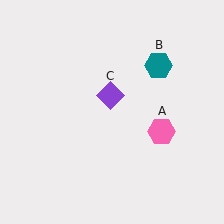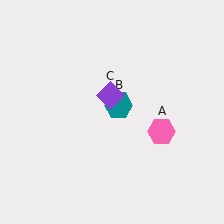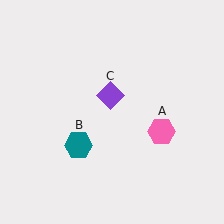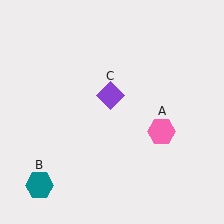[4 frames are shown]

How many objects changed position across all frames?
1 object changed position: teal hexagon (object B).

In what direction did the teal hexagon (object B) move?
The teal hexagon (object B) moved down and to the left.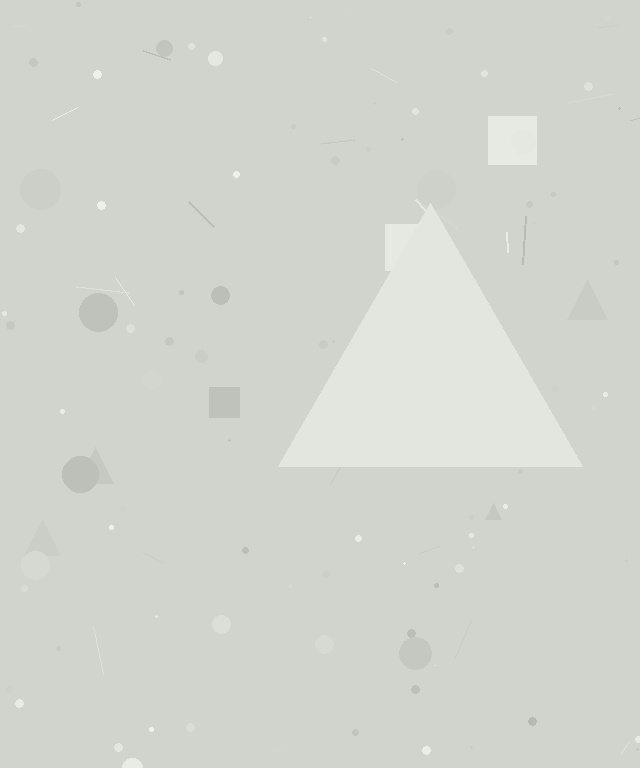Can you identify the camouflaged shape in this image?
The camouflaged shape is a triangle.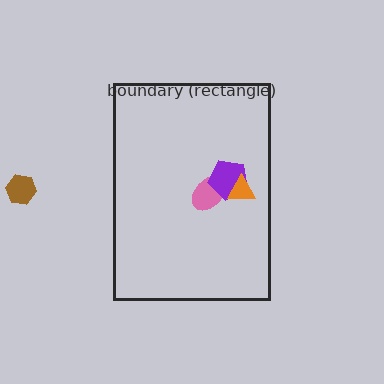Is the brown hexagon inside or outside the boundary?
Outside.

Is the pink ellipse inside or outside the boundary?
Inside.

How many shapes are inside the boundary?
3 inside, 1 outside.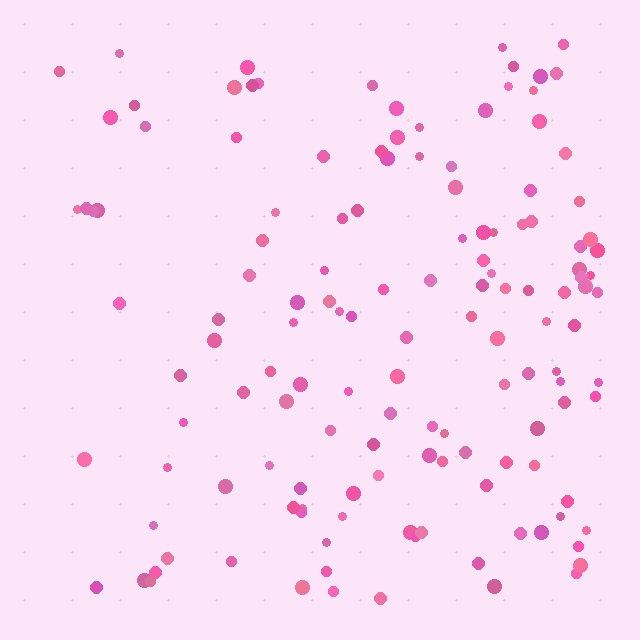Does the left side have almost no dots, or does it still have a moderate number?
Still a moderate number, just noticeably fewer than the right.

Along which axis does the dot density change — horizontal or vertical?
Horizontal.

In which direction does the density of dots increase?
From left to right, with the right side densest.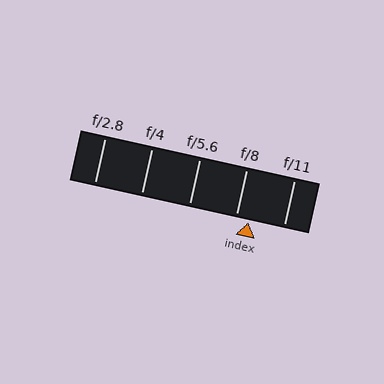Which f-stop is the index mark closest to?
The index mark is closest to f/8.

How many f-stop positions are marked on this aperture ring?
There are 5 f-stop positions marked.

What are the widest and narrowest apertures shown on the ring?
The widest aperture shown is f/2.8 and the narrowest is f/11.